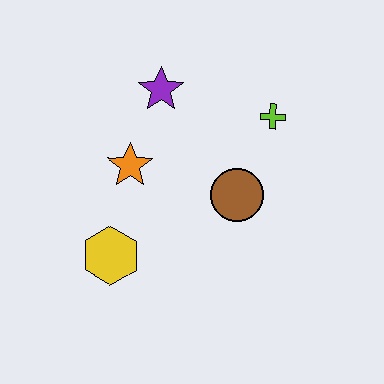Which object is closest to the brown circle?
The lime cross is closest to the brown circle.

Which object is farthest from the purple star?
The yellow hexagon is farthest from the purple star.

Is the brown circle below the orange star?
Yes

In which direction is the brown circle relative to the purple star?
The brown circle is below the purple star.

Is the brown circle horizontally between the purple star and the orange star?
No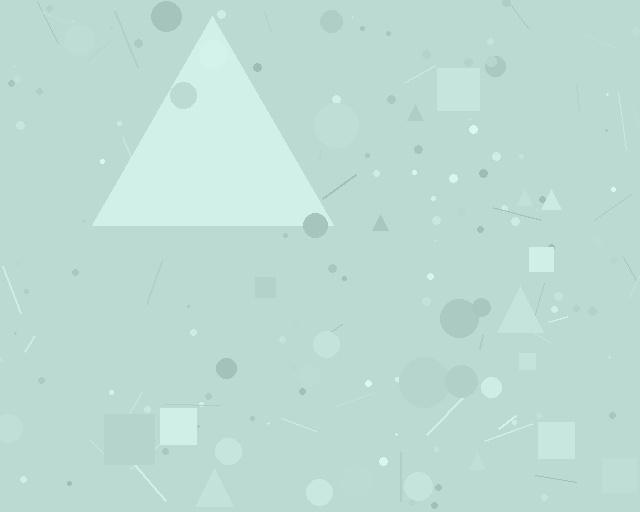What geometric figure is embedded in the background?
A triangle is embedded in the background.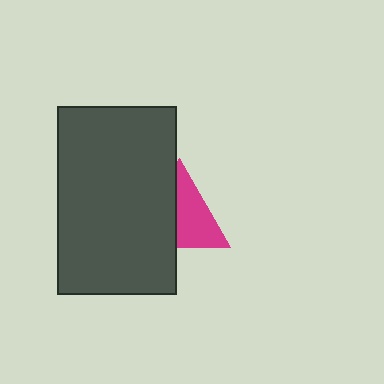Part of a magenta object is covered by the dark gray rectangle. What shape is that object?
It is a triangle.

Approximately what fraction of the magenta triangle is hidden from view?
Roughly 47% of the magenta triangle is hidden behind the dark gray rectangle.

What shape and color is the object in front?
The object in front is a dark gray rectangle.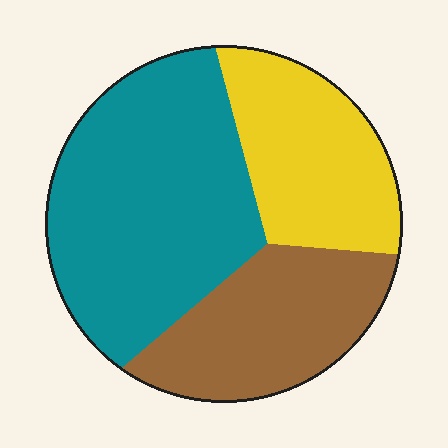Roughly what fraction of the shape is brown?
Brown covers 27% of the shape.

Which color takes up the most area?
Teal, at roughly 45%.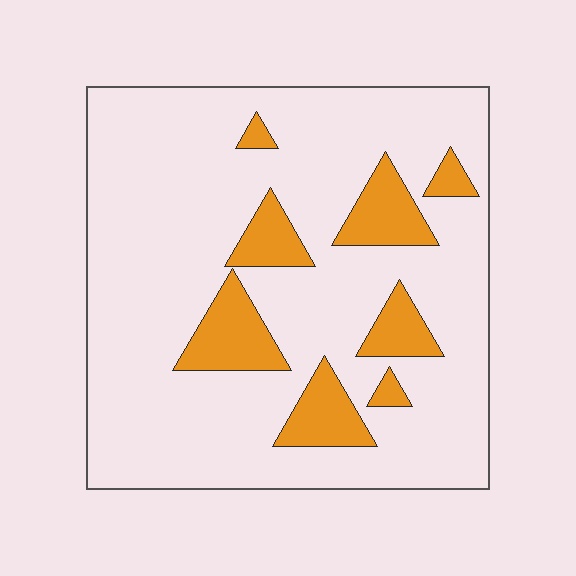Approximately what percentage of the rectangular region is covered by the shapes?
Approximately 15%.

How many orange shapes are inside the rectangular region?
8.